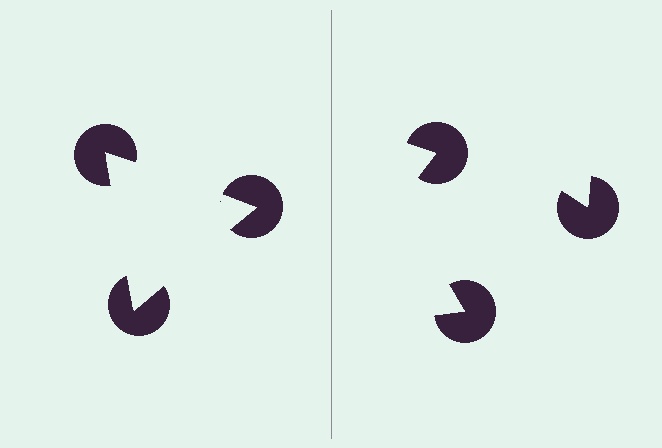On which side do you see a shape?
An illusory triangle appears on the left side. On the right side the wedge cuts are rotated, so no coherent shape forms.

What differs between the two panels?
The pac-man discs are positioned identically on both sides; only the wedge orientations differ. On the left they align to a triangle; on the right they are misaligned.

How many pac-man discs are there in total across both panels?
6 — 3 on each side.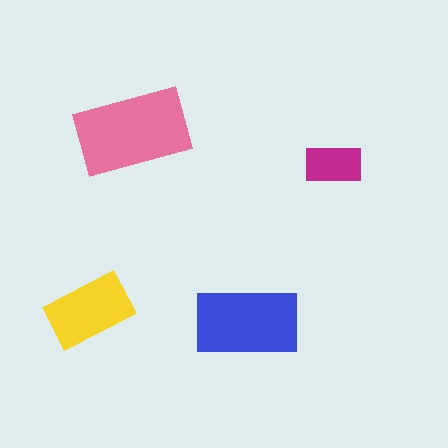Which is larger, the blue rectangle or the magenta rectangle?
The blue one.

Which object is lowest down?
The blue rectangle is bottommost.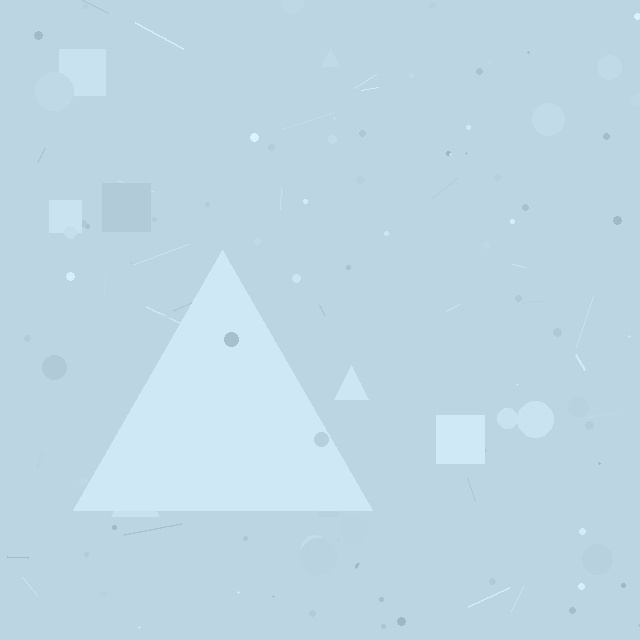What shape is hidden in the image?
A triangle is hidden in the image.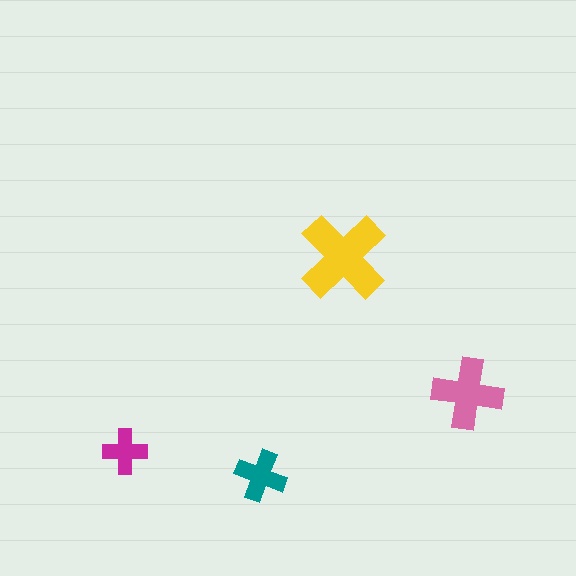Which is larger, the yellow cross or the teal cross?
The yellow one.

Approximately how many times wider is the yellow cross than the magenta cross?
About 2 times wider.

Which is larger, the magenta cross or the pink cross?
The pink one.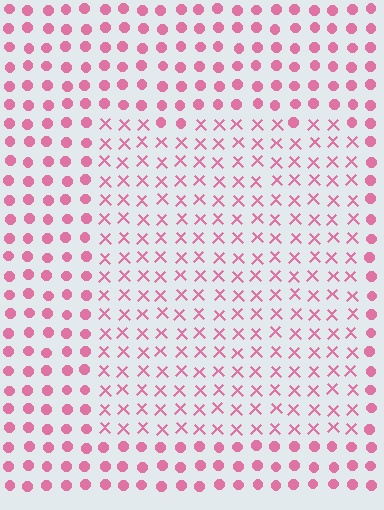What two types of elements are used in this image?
The image uses X marks inside the rectangle region and circles outside it.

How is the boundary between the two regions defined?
The boundary is defined by a change in element shape: X marks inside vs. circles outside. All elements share the same color and spacing.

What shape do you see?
I see a rectangle.